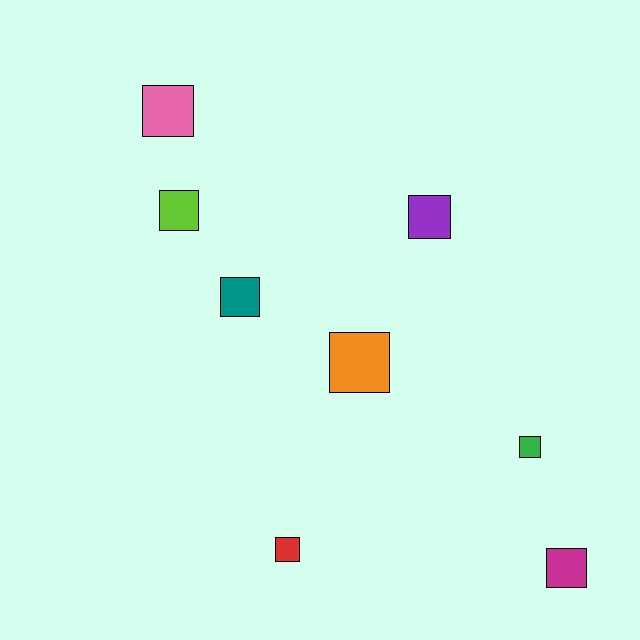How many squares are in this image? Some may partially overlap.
There are 8 squares.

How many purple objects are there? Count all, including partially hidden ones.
There is 1 purple object.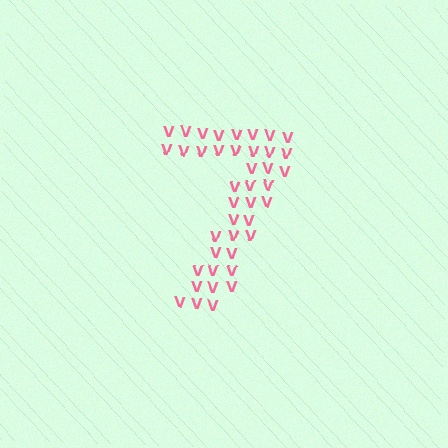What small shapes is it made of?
It is made of small letter V's.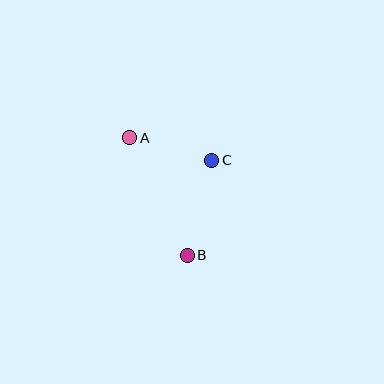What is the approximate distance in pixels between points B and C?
The distance between B and C is approximately 98 pixels.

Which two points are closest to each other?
Points A and C are closest to each other.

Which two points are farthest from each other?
Points A and B are farthest from each other.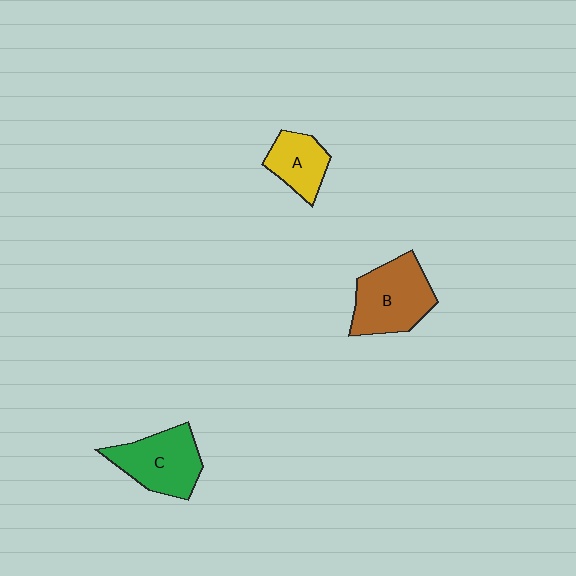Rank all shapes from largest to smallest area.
From largest to smallest: B (brown), C (green), A (yellow).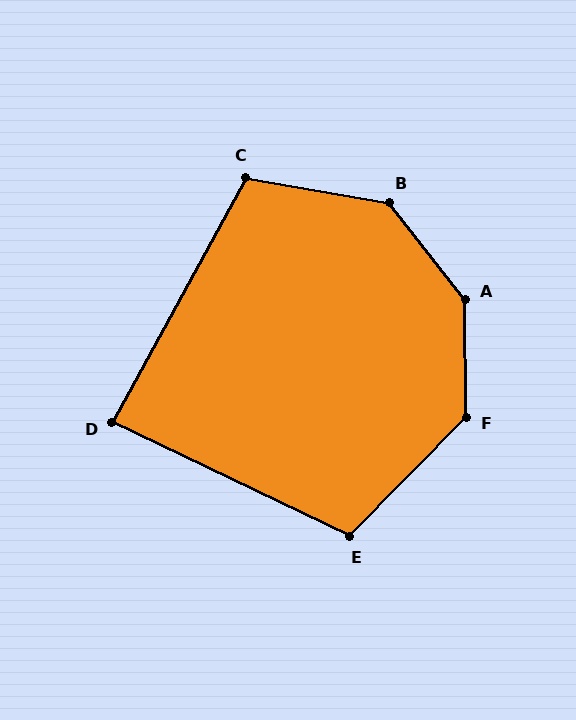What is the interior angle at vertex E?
Approximately 109 degrees (obtuse).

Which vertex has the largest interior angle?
A, at approximately 142 degrees.